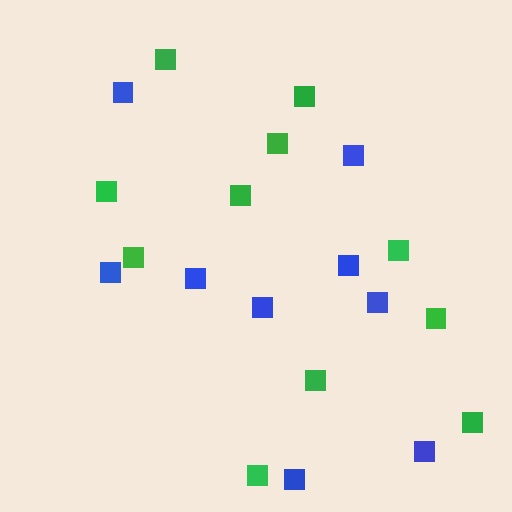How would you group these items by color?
There are 2 groups: one group of green squares (11) and one group of blue squares (9).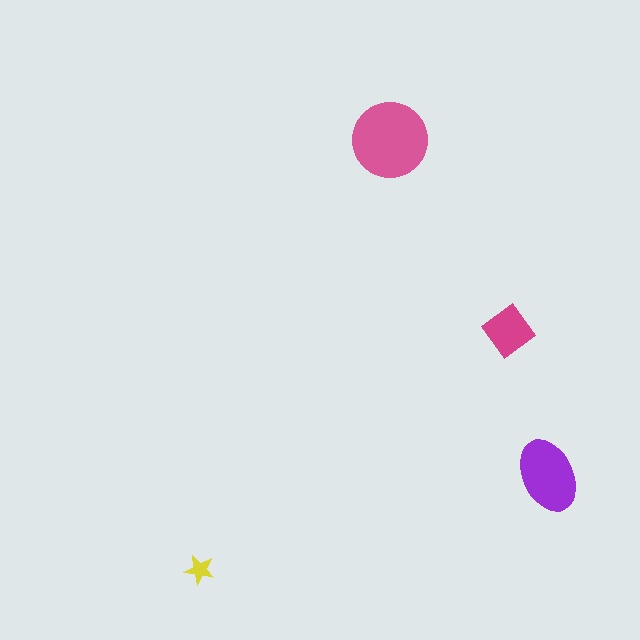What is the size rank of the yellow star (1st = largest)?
4th.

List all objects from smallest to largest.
The yellow star, the magenta diamond, the purple ellipse, the pink circle.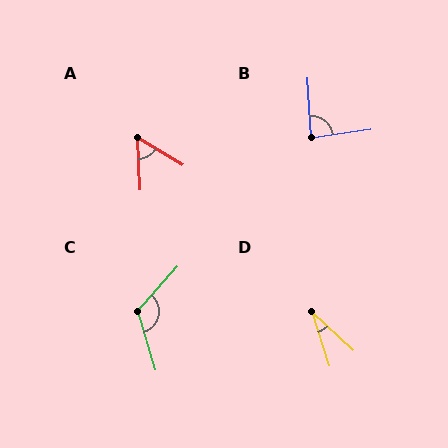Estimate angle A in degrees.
Approximately 56 degrees.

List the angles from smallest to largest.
D (29°), A (56°), B (86°), C (121°).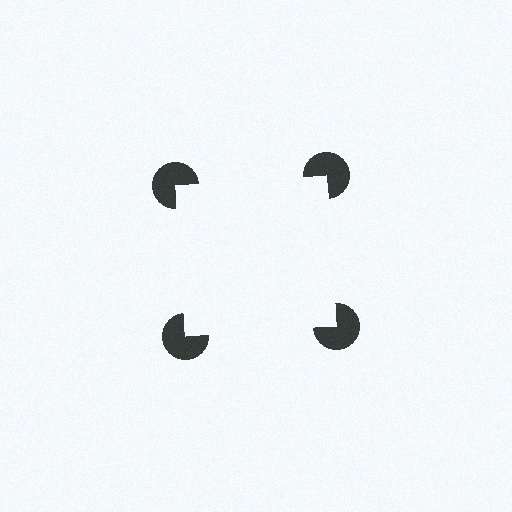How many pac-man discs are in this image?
There are 4 — one at each vertex of the illusory square.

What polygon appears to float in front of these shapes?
An illusory square — its edges are inferred from the aligned wedge cuts in the pac-man discs, not physically drawn.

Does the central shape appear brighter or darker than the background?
It typically appears slightly brighter than the background, even though no actual brightness change is drawn.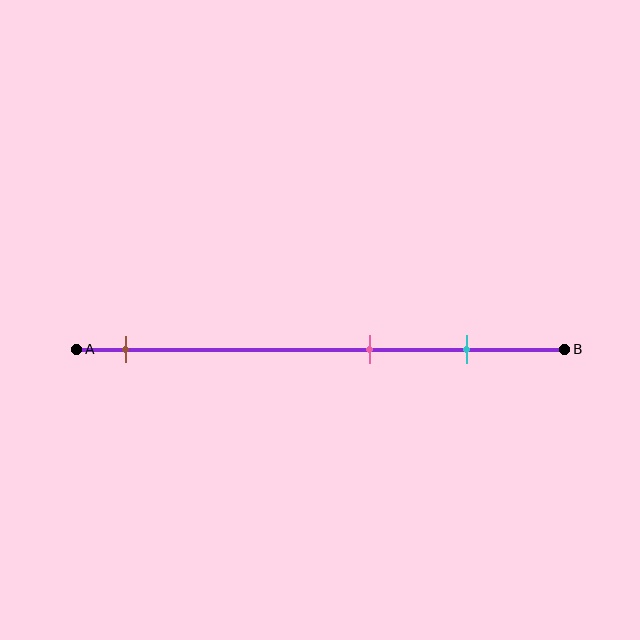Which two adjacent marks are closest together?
The pink and cyan marks are the closest adjacent pair.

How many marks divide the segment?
There are 3 marks dividing the segment.